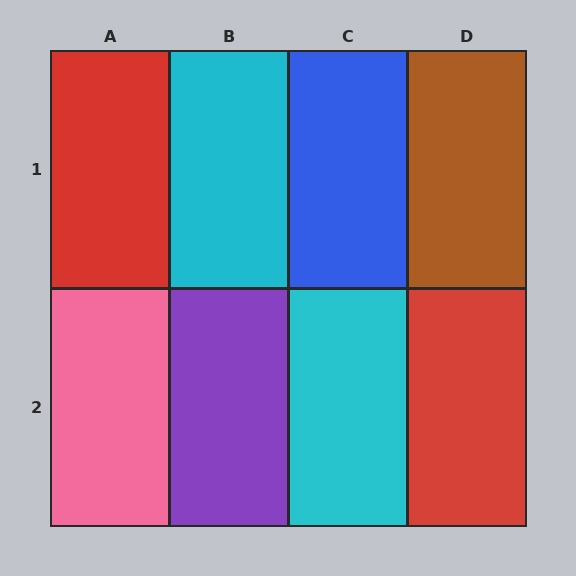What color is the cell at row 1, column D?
Brown.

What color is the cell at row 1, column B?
Cyan.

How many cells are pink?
1 cell is pink.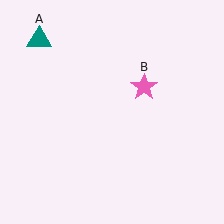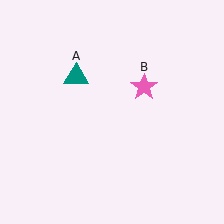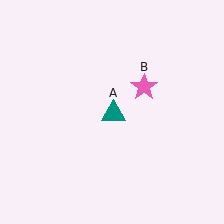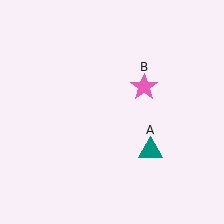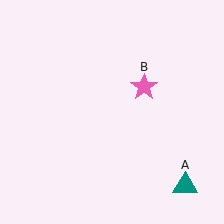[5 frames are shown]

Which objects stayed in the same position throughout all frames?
Pink star (object B) remained stationary.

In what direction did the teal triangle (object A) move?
The teal triangle (object A) moved down and to the right.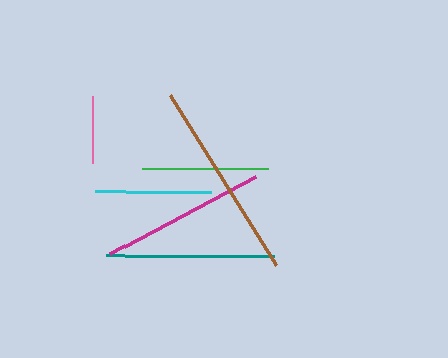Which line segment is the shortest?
The pink line is the shortest at approximately 68 pixels.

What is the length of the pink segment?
The pink segment is approximately 68 pixels long.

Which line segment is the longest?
The brown line is the longest at approximately 200 pixels.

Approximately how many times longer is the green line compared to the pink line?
The green line is approximately 1.9 times the length of the pink line.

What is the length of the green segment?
The green segment is approximately 126 pixels long.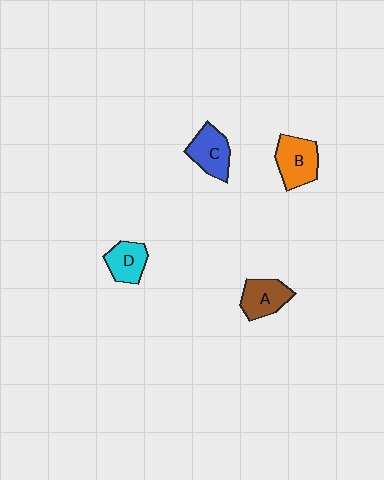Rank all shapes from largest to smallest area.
From largest to smallest: B (orange), C (blue), A (brown), D (cyan).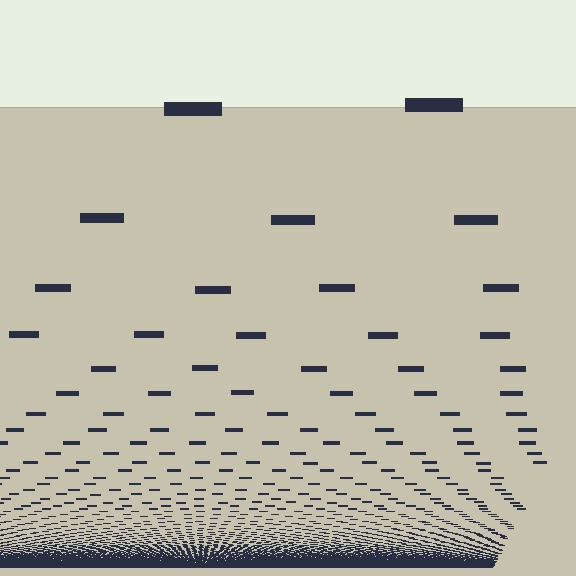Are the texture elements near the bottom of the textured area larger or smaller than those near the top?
Smaller. The gradient is inverted — elements near the bottom are smaller and denser.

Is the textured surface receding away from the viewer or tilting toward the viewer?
The surface appears to tilt toward the viewer. Texture elements get larger and sparser toward the top.